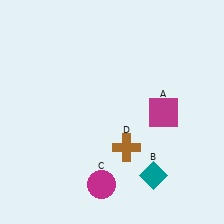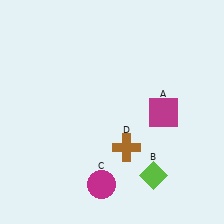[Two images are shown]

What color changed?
The diamond (B) changed from teal in Image 1 to lime in Image 2.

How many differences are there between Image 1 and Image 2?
There is 1 difference between the two images.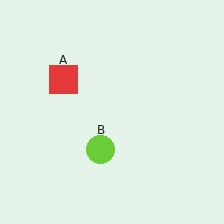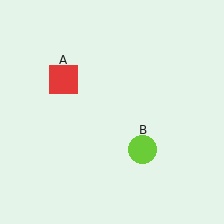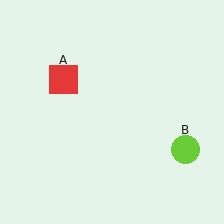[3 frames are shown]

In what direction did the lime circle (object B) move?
The lime circle (object B) moved right.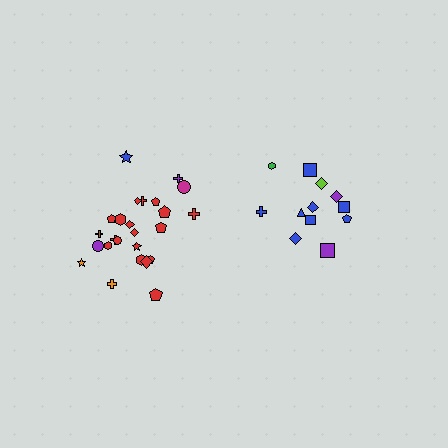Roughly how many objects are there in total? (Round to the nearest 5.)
Roughly 35 objects in total.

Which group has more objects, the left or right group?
The left group.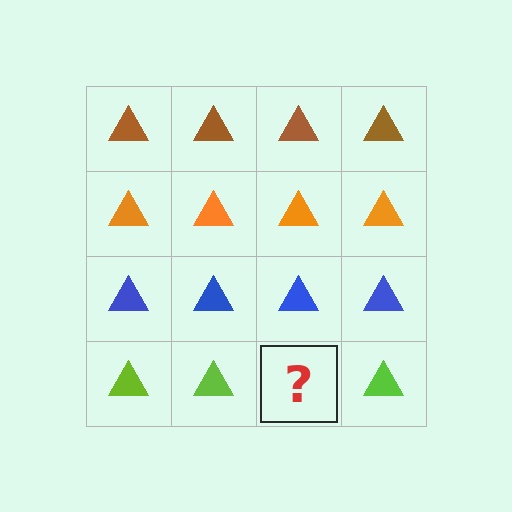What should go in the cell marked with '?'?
The missing cell should contain a lime triangle.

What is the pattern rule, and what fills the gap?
The rule is that each row has a consistent color. The gap should be filled with a lime triangle.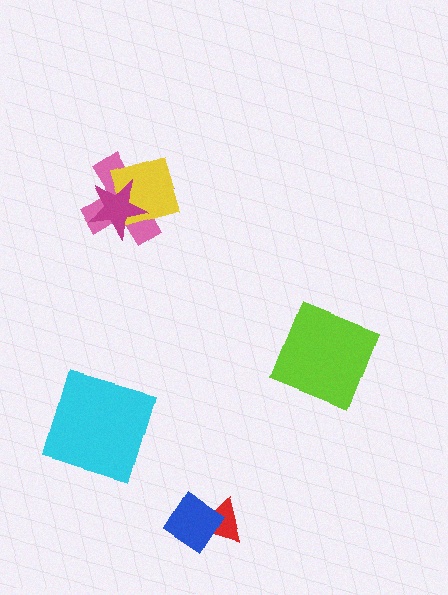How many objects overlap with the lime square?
0 objects overlap with the lime square.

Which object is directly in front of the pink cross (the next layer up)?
The yellow square is directly in front of the pink cross.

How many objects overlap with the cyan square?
0 objects overlap with the cyan square.